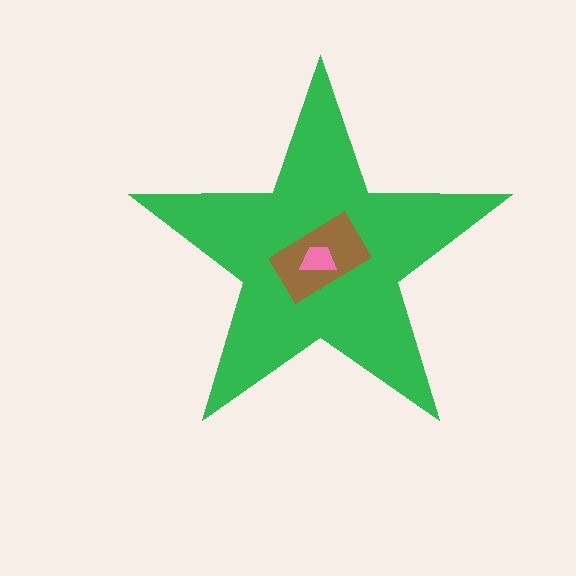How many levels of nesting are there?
3.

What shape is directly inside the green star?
The brown rectangle.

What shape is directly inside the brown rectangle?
The pink trapezoid.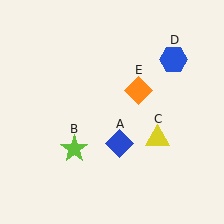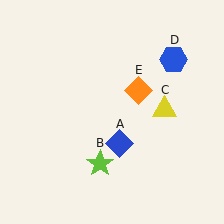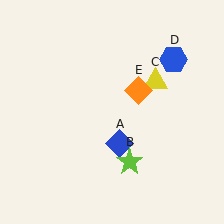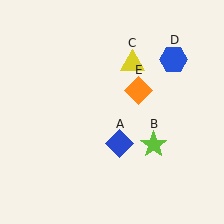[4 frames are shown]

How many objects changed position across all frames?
2 objects changed position: lime star (object B), yellow triangle (object C).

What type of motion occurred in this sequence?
The lime star (object B), yellow triangle (object C) rotated counterclockwise around the center of the scene.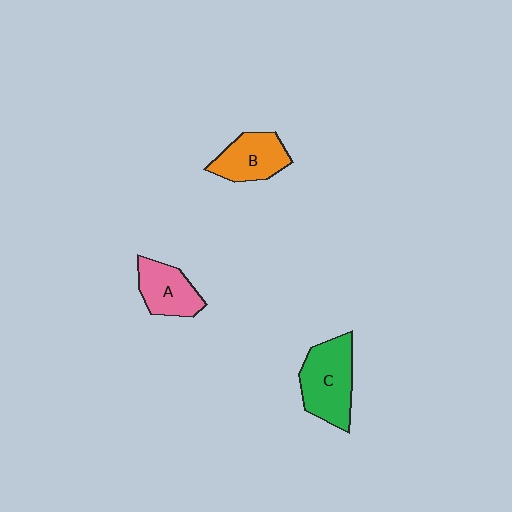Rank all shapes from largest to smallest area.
From largest to smallest: C (green), B (orange), A (pink).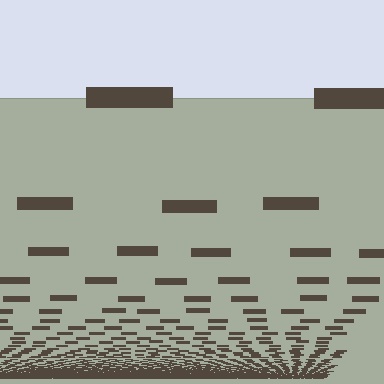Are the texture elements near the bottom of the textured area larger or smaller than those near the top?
Smaller. The gradient is inverted — elements near the bottom are smaller and denser.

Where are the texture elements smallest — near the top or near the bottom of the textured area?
Near the bottom.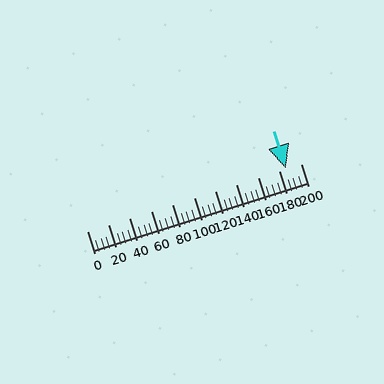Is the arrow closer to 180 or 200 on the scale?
The arrow is closer to 180.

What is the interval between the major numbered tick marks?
The major tick marks are spaced 20 units apart.